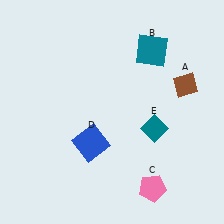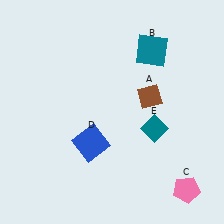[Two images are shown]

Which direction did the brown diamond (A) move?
The brown diamond (A) moved left.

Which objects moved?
The objects that moved are: the brown diamond (A), the pink pentagon (C).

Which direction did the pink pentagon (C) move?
The pink pentagon (C) moved right.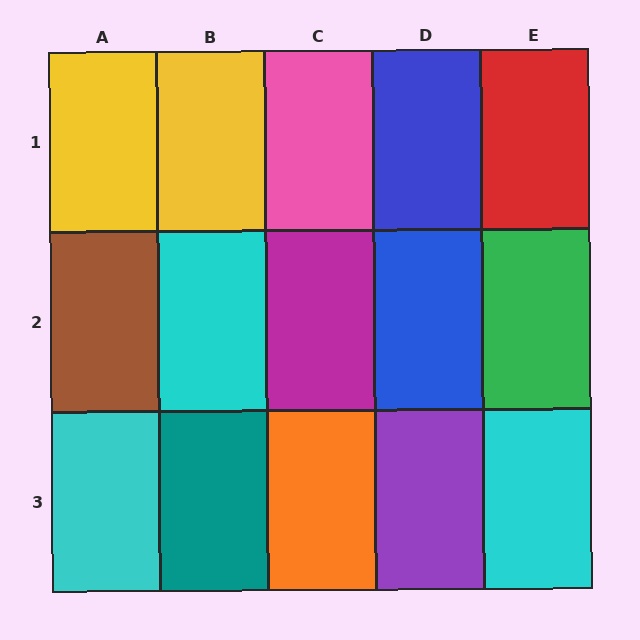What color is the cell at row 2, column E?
Green.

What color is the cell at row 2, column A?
Brown.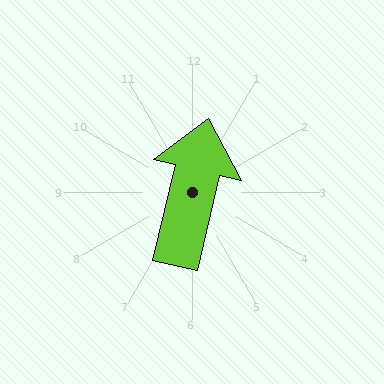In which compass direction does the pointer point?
North.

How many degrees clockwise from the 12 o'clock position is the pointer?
Approximately 13 degrees.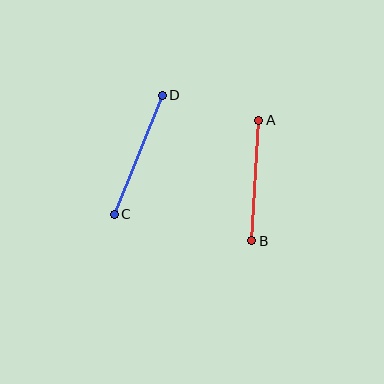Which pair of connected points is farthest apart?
Points C and D are farthest apart.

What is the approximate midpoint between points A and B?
The midpoint is at approximately (255, 180) pixels.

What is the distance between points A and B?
The distance is approximately 121 pixels.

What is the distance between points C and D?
The distance is approximately 128 pixels.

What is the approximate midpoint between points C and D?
The midpoint is at approximately (138, 155) pixels.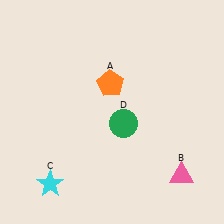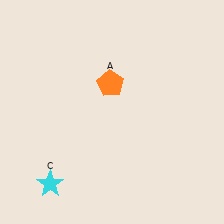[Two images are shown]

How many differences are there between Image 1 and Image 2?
There are 2 differences between the two images.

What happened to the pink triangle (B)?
The pink triangle (B) was removed in Image 2. It was in the bottom-right area of Image 1.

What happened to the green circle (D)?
The green circle (D) was removed in Image 2. It was in the bottom-right area of Image 1.